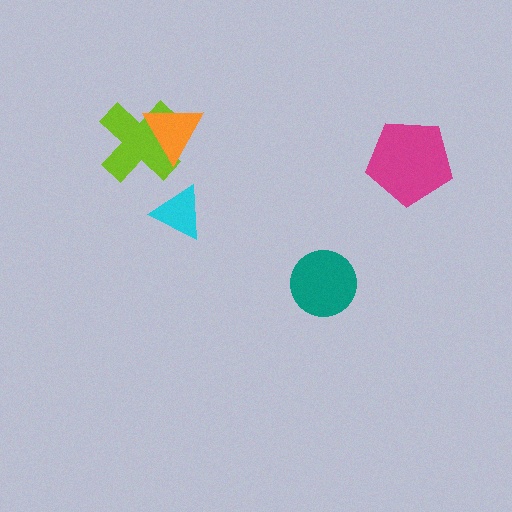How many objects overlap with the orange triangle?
1 object overlaps with the orange triangle.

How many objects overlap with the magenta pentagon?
0 objects overlap with the magenta pentagon.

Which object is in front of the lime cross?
The orange triangle is in front of the lime cross.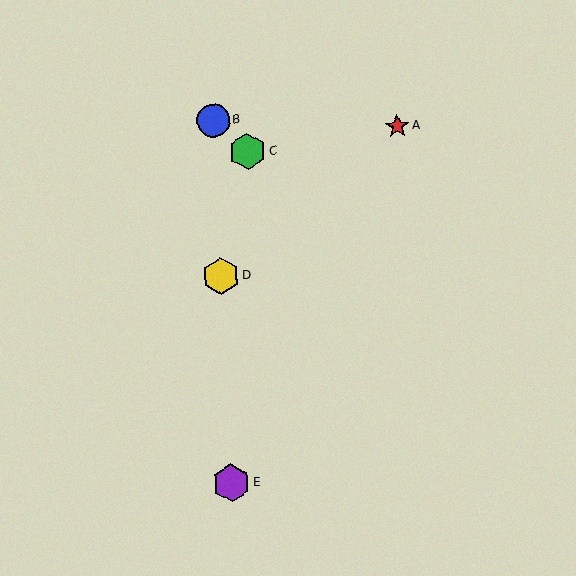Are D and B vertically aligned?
Yes, both are at x≈221.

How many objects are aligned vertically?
3 objects (B, D, E) are aligned vertically.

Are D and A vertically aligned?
No, D is at x≈221 and A is at x≈397.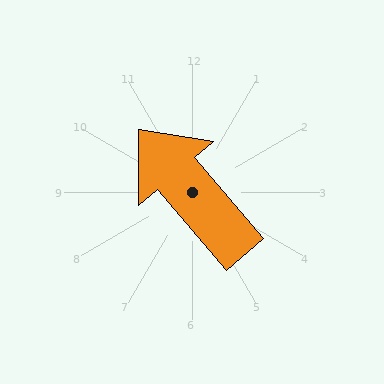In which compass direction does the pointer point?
Northwest.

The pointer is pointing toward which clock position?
Roughly 11 o'clock.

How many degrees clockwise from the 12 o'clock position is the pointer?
Approximately 320 degrees.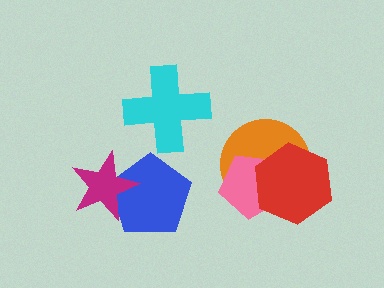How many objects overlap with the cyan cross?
0 objects overlap with the cyan cross.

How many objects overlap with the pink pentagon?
2 objects overlap with the pink pentagon.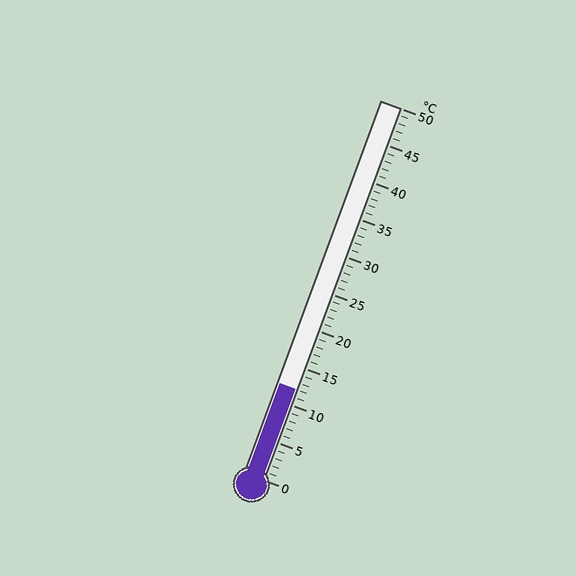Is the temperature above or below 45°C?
The temperature is below 45°C.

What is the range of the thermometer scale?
The thermometer scale ranges from 0°C to 50°C.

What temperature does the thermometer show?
The thermometer shows approximately 12°C.